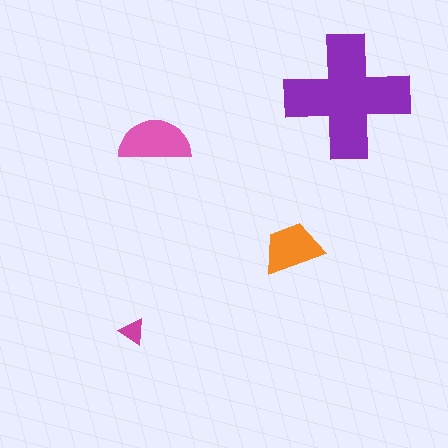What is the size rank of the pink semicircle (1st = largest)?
2nd.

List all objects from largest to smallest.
The purple cross, the pink semicircle, the orange trapezoid, the magenta triangle.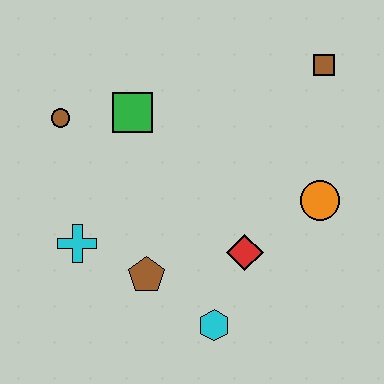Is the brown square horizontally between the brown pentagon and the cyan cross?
No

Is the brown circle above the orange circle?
Yes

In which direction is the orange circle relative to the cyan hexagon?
The orange circle is above the cyan hexagon.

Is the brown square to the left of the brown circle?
No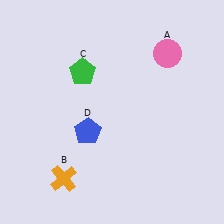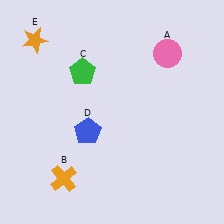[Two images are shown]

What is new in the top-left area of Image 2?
An orange star (E) was added in the top-left area of Image 2.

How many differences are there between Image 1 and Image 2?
There is 1 difference between the two images.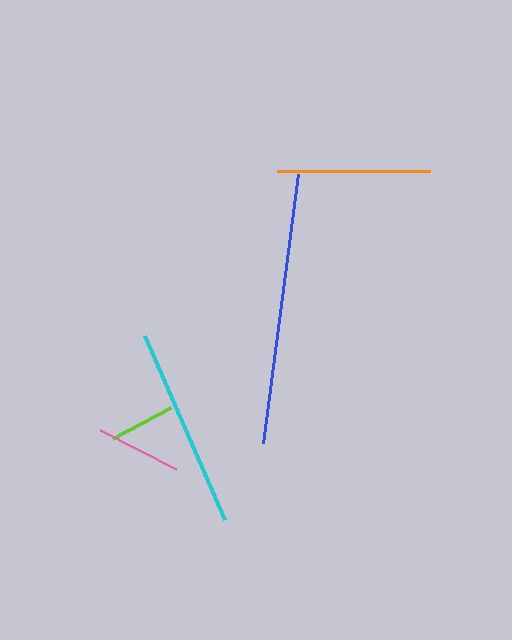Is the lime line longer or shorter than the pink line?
The pink line is longer than the lime line.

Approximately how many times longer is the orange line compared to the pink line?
The orange line is approximately 1.8 times the length of the pink line.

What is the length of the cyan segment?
The cyan segment is approximately 201 pixels long.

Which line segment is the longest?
The blue line is the longest at approximately 271 pixels.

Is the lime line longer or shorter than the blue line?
The blue line is longer than the lime line.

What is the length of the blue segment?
The blue segment is approximately 271 pixels long.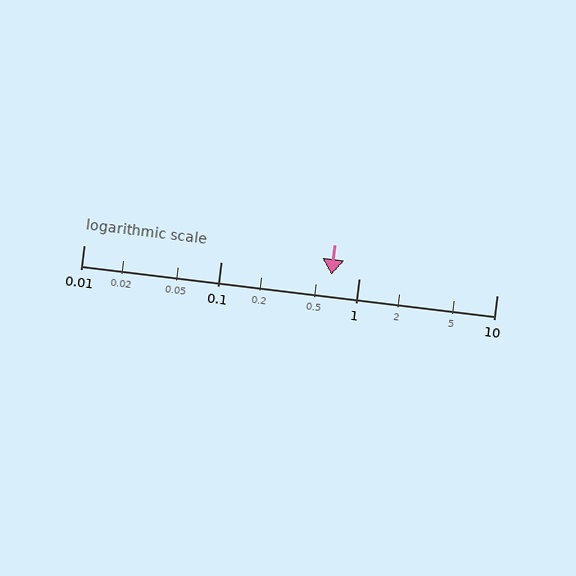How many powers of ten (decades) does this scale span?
The scale spans 3 decades, from 0.01 to 10.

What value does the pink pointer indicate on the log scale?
The pointer indicates approximately 0.63.